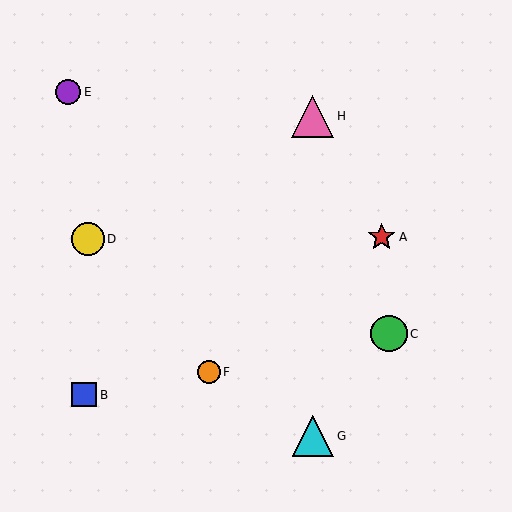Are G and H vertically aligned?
Yes, both are at x≈313.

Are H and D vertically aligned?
No, H is at x≈313 and D is at x≈88.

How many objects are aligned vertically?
2 objects (G, H) are aligned vertically.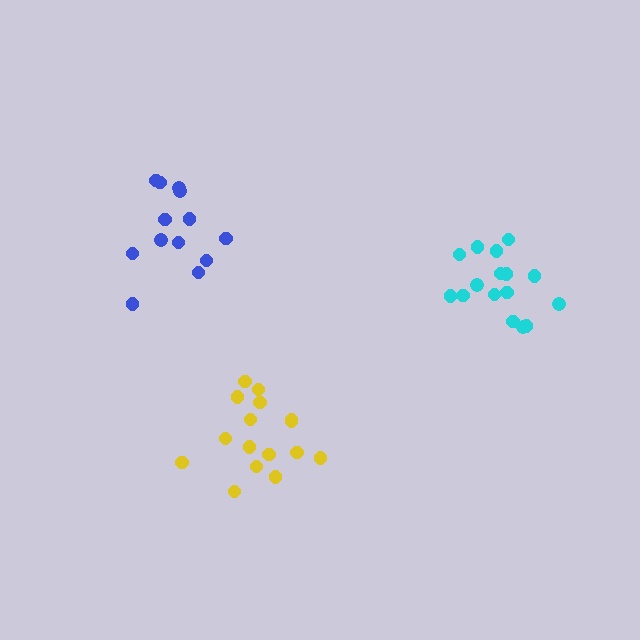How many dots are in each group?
Group 1: 16 dots, Group 2: 16 dots, Group 3: 13 dots (45 total).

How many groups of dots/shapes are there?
There are 3 groups.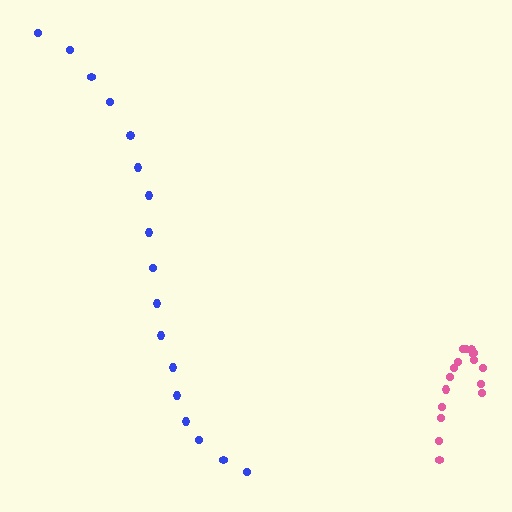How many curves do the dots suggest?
There are 2 distinct paths.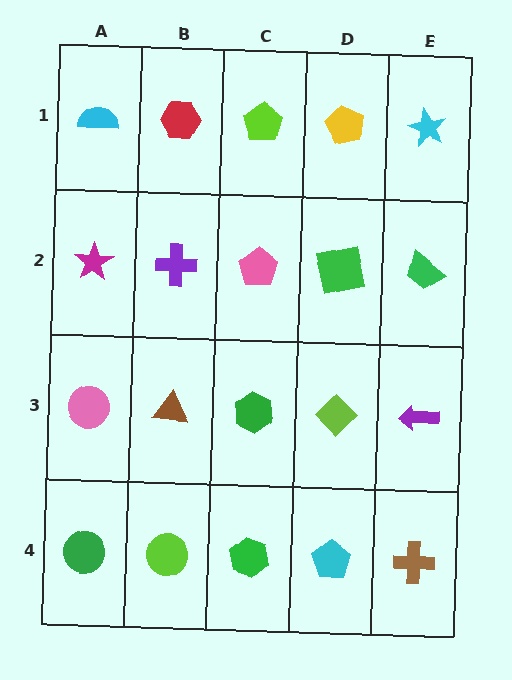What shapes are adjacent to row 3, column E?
A green trapezoid (row 2, column E), a brown cross (row 4, column E), a lime diamond (row 3, column D).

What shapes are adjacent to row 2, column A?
A cyan semicircle (row 1, column A), a pink circle (row 3, column A), a purple cross (row 2, column B).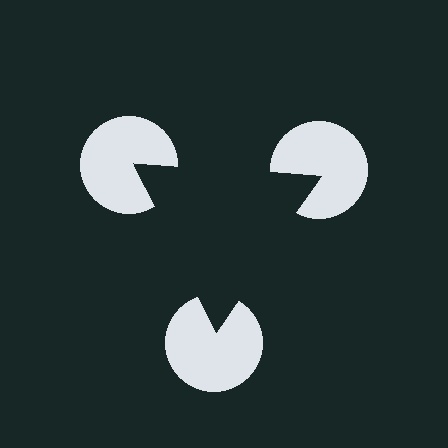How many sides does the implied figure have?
3 sides.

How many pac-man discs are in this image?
There are 3 — one at each vertex of the illusory triangle.